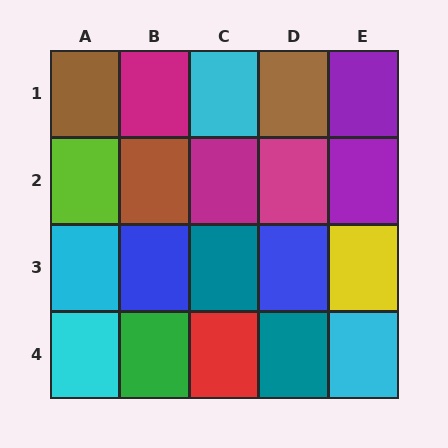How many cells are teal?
2 cells are teal.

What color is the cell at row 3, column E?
Yellow.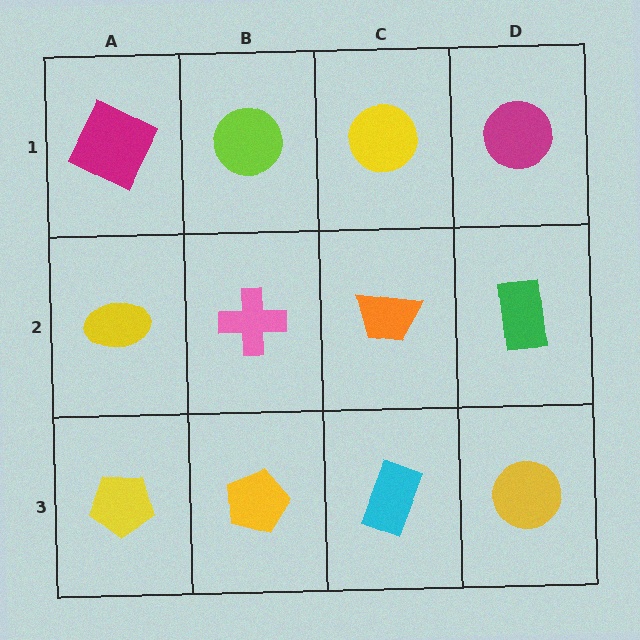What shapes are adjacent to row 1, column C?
An orange trapezoid (row 2, column C), a lime circle (row 1, column B), a magenta circle (row 1, column D).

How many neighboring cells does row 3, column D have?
2.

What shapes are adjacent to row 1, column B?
A pink cross (row 2, column B), a magenta square (row 1, column A), a yellow circle (row 1, column C).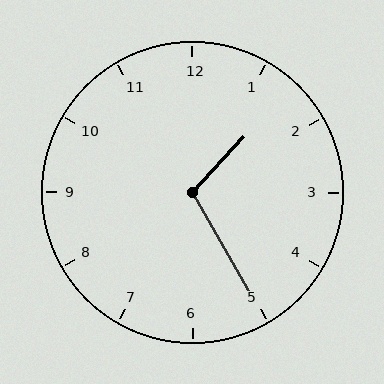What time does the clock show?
1:25.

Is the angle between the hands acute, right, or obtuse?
It is obtuse.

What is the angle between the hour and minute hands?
Approximately 108 degrees.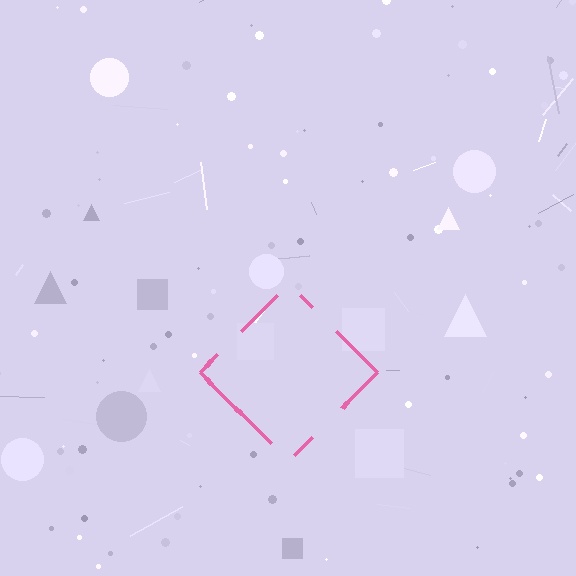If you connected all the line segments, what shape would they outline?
They would outline a diamond.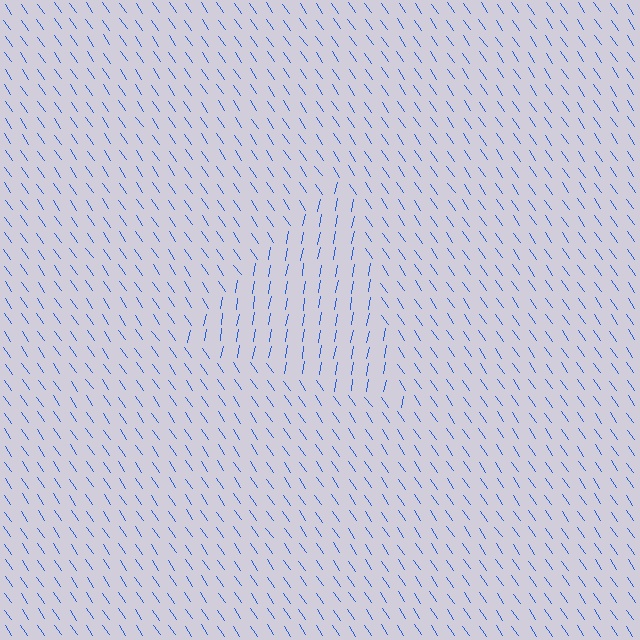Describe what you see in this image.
The image is filled with small blue line segments. A triangle region in the image has lines oriented differently from the surrounding lines, creating a visible texture boundary.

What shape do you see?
I see a triangle.